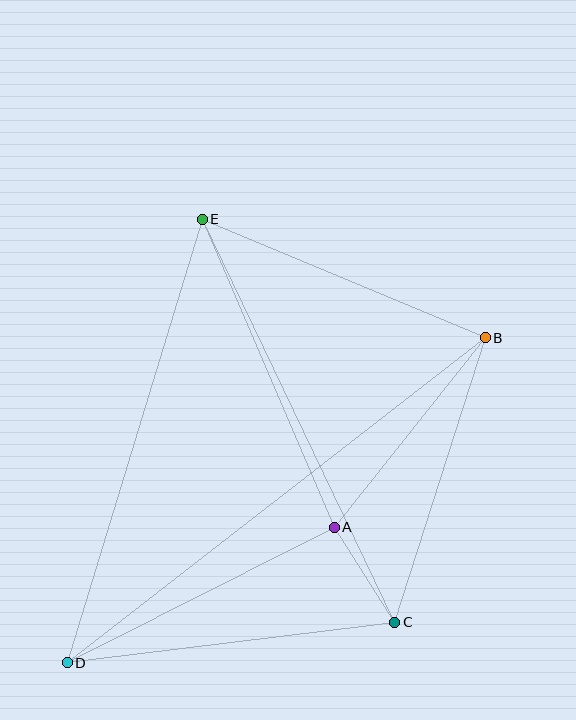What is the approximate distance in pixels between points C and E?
The distance between C and E is approximately 447 pixels.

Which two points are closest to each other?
Points A and C are closest to each other.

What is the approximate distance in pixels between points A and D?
The distance between A and D is approximately 299 pixels.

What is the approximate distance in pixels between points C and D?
The distance between C and D is approximately 330 pixels.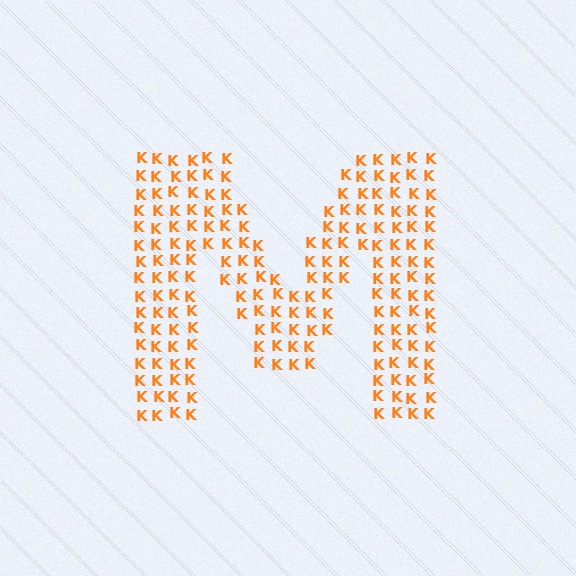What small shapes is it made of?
It is made of small letter K's.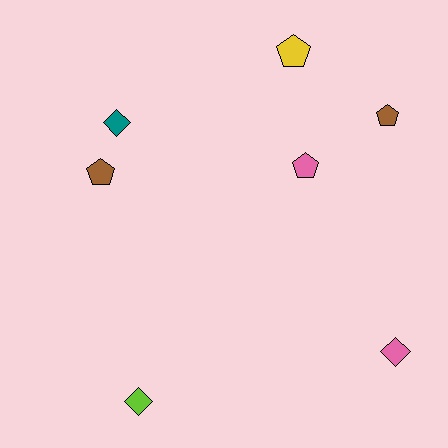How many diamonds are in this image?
There are 3 diamonds.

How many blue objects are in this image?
There are no blue objects.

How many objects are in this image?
There are 7 objects.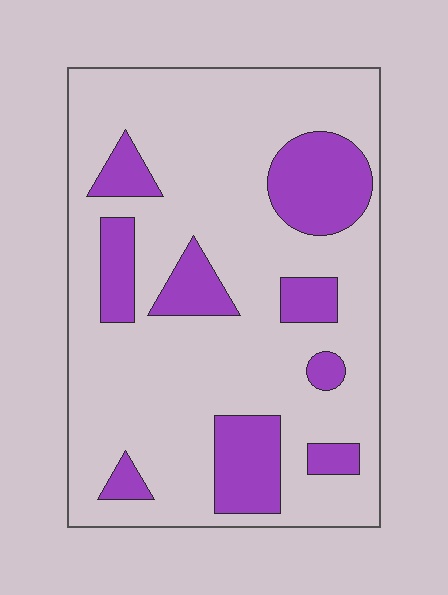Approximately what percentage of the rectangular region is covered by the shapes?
Approximately 25%.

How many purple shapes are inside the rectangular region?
9.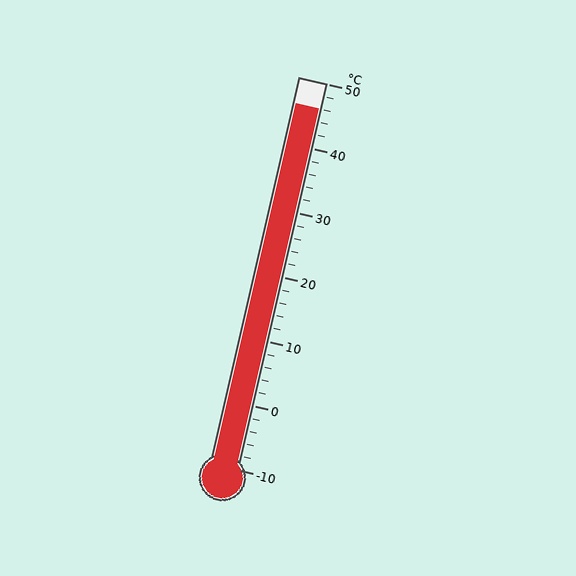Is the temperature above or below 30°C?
The temperature is above 30°C.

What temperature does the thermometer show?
The thermometer shows approximately 46°C.